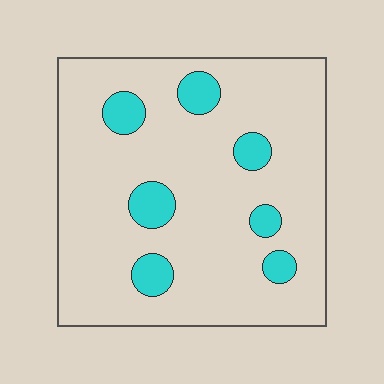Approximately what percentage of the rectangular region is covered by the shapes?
Approximately 15%.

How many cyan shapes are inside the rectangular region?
7.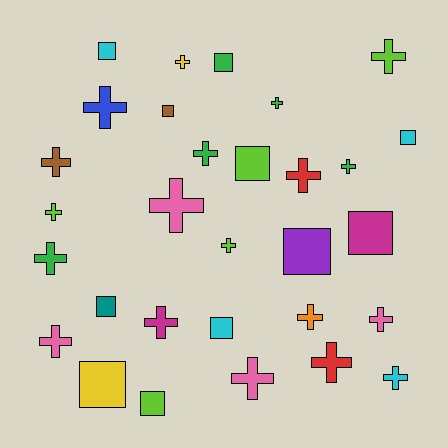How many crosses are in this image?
There are 19 crosses.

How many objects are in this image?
There are 30 objects.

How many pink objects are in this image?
There are 4 pink objects.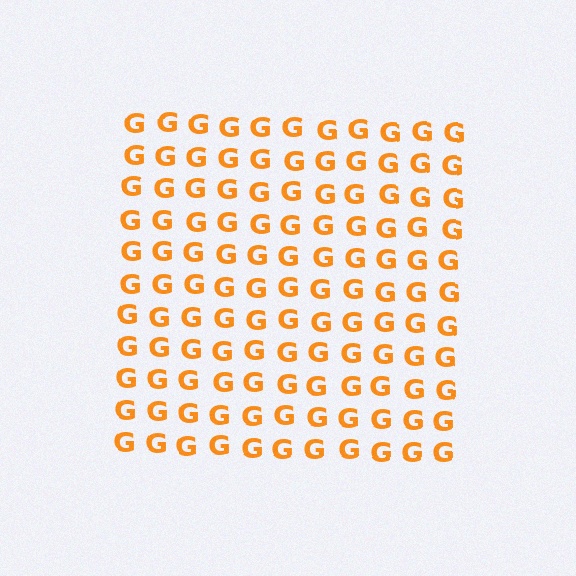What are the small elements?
The small elements are letter G's.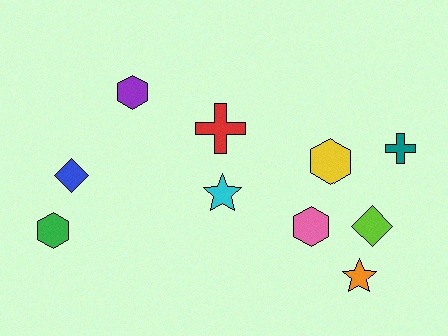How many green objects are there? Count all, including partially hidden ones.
There is 1 green object.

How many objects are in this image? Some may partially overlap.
There are 10 objects.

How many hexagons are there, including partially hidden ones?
There are 4 hexagons.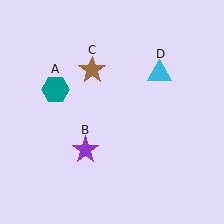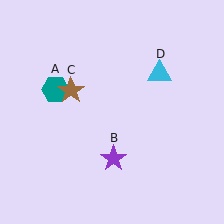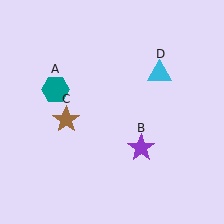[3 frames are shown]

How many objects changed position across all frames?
2 objects changed position: purple star (object B), brown star (object C).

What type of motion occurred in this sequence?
The purple star (object B), brown star (object C) rotated counterclockwise around the center of the scene.